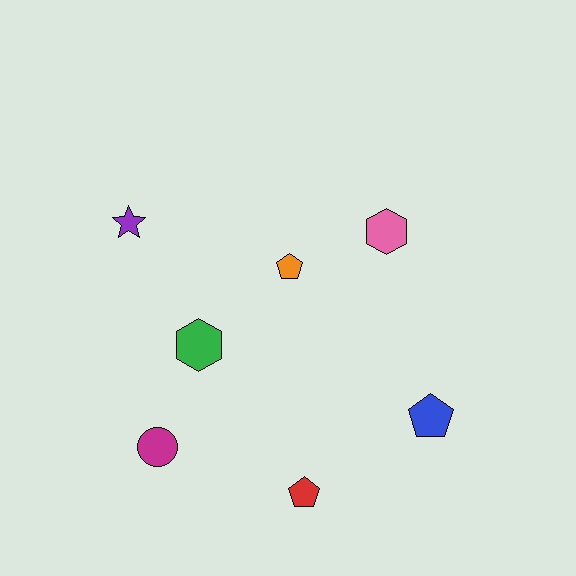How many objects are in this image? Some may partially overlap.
There are 7 objects.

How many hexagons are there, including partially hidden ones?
There are 2 hexagons.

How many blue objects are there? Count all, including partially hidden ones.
There is 1 blue object.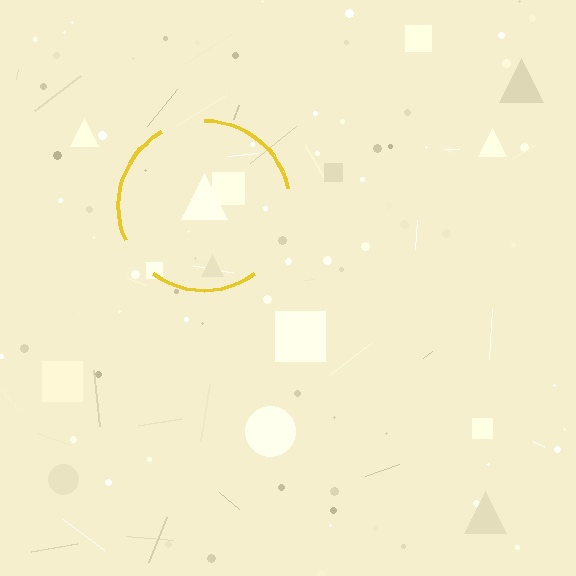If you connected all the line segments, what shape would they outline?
They would outline a circle.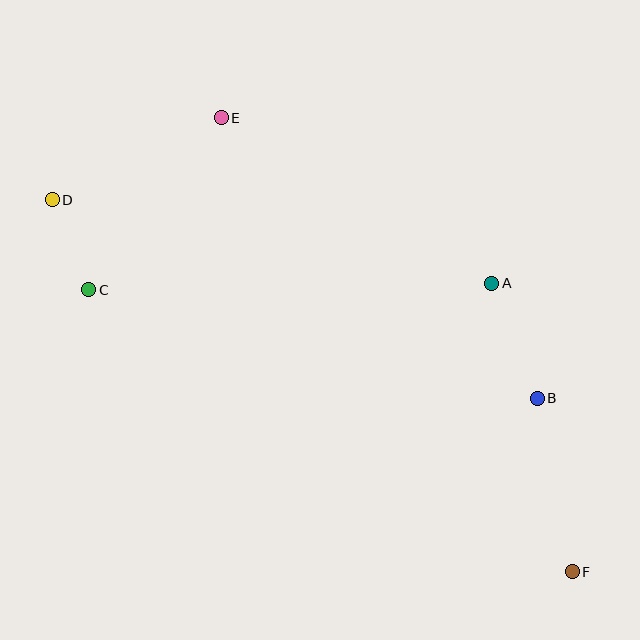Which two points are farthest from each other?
Points D and F are farthest from each other.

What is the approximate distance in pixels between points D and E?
The distance between D and E is approximately 188 pixels.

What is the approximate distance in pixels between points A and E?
The distance between A and E is approximately 317 pixels.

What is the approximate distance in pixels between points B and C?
The distance between B and C is approximately 461 pixels.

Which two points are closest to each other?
Points C and D are closest to each other.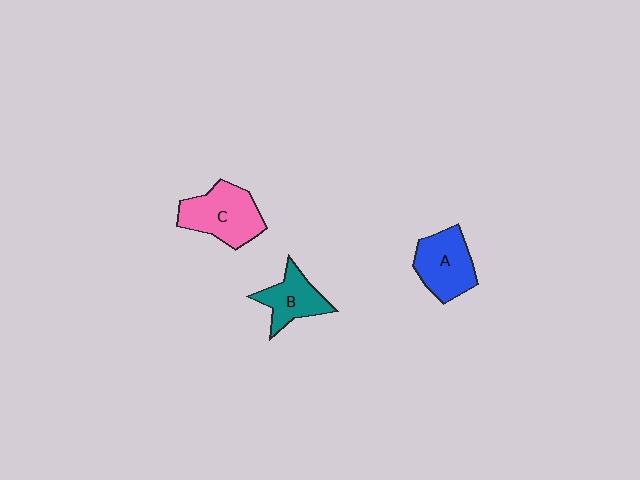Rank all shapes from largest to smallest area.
From largest to smallest: C (pink), A (blue), B (teal).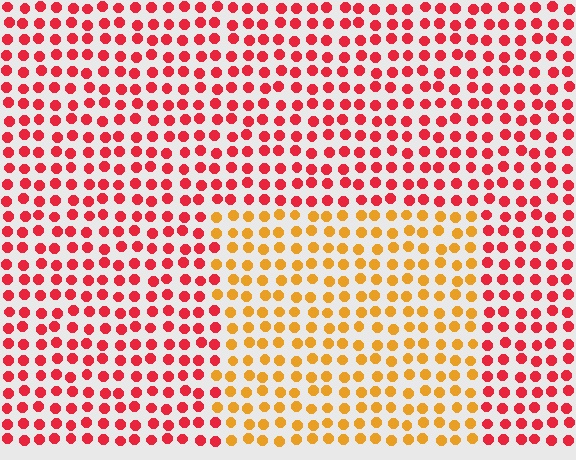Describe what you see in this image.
The image is filled with small red elements in a uniform arrangement. A rectangle-shaped region is visible where the elements are tinted to a slightly different hue, forming a subtle color boundary.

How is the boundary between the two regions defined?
The boundary is defined purely by a slight shift in hue (about 45 degrees). Spacing, size, and orientation are identical on both sides.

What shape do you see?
I see a rectangle.